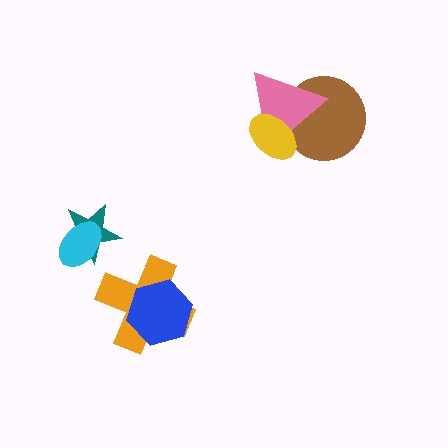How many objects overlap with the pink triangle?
2 objects overlap with the pink triangle.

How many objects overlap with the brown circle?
2 objects overlap with the brown circle.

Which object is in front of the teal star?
The cyan ellipse is in front of the teal star.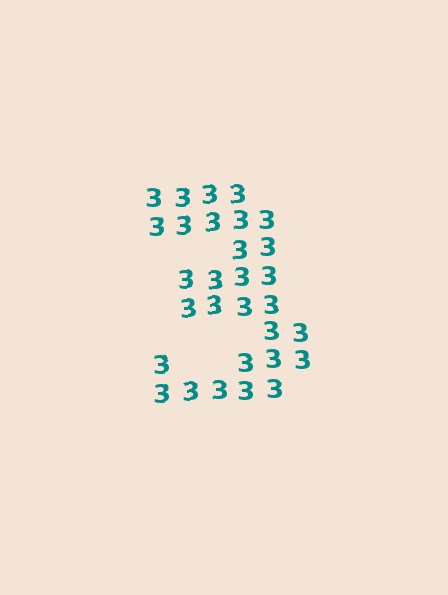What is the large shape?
The large shape is the digit 3.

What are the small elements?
The small elements are digit 3's.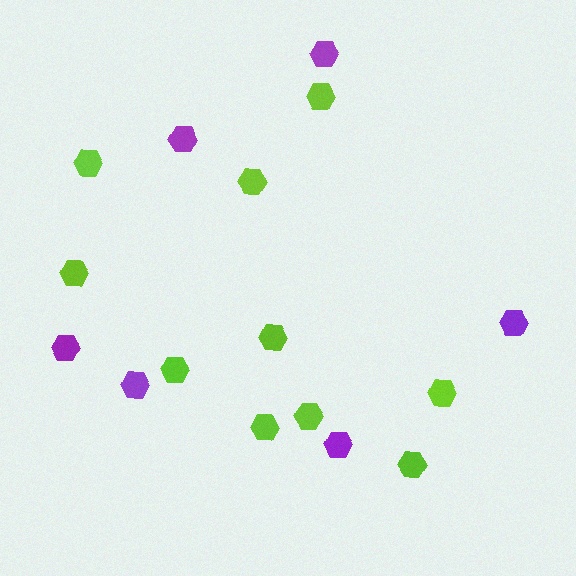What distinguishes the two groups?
There are 2 groups: one group of purple hexagons (6) and one group of lime hexagons (10).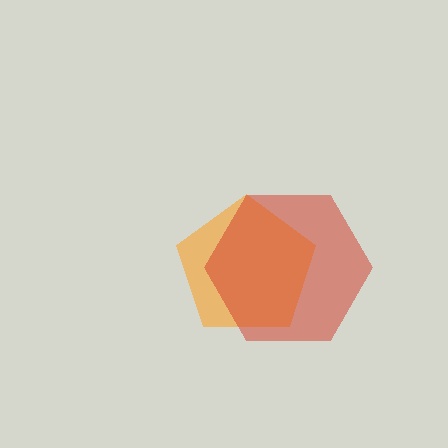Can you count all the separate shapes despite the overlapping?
Yes, there are 2 separate shapes.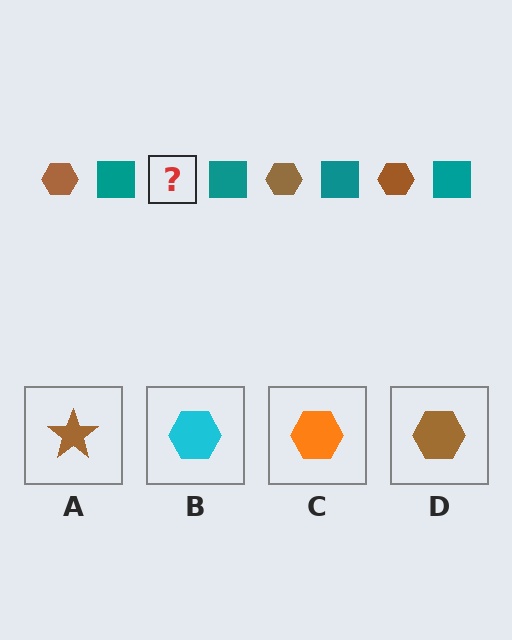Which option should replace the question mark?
Option D.